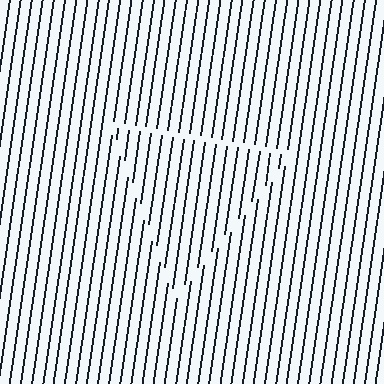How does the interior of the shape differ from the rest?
The interior of the shape contains the same grating, shifted by half a period — the contour is defined by the phase discontinuity where line-ends from the inner and outer gratings abut.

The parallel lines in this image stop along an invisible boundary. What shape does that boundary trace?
An illusory triangle. The interior of the shape contains the same grating, shifted by half a period — the contour is defined by the phase discontinuity where line-ends from the inner and outer gratings abut.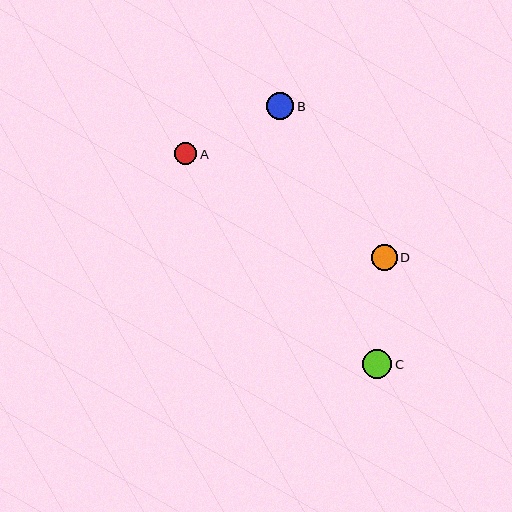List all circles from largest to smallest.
From largest to smallest: C, B, D, A.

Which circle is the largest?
Circle C is the largest with a size of approximately 29 pixels.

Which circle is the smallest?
Circle A is the smallest with a size of approximately 22 pixels.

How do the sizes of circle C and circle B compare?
Circle C and circle B are approximately the same size.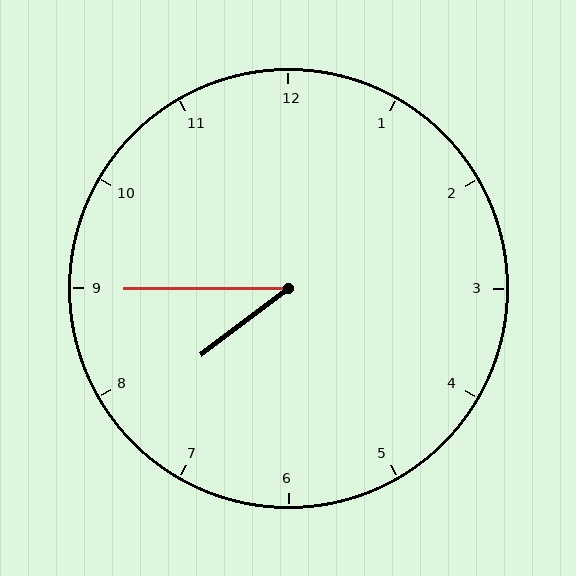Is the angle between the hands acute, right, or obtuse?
It is acute.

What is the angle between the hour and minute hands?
Approximately 38 degrees.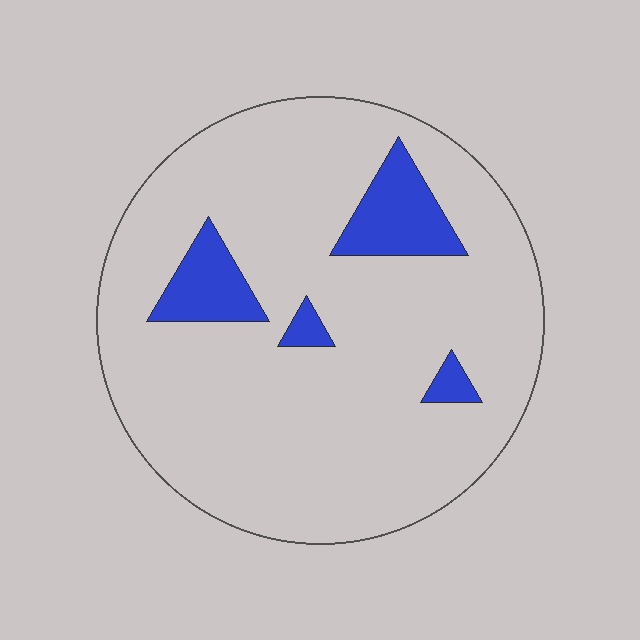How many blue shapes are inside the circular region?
4.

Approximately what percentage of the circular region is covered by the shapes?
Approximately 10%.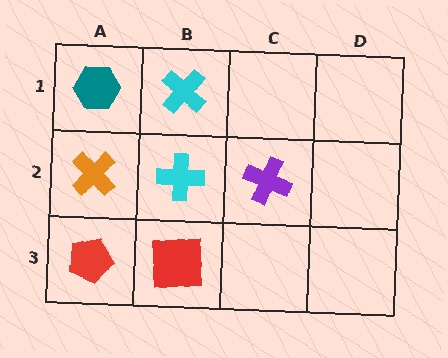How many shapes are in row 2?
3 shapes.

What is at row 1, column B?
A cyan cross.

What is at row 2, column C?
A purple cross.